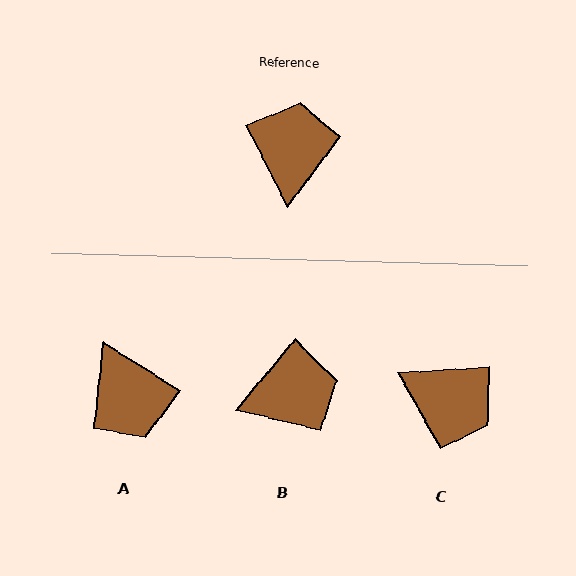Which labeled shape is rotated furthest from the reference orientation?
A, about 149 degrees away.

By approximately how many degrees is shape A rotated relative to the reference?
Approximately 149 degrees clockwise.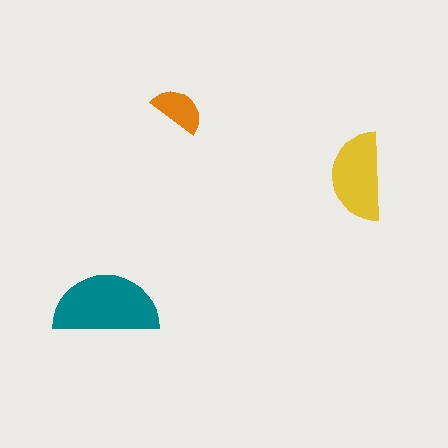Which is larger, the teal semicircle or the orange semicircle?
The teal one.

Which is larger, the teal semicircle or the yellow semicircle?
The teal one.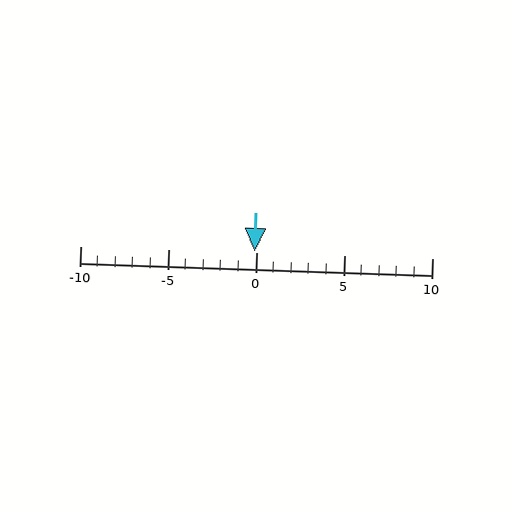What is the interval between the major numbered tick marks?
The major tick marks are spaced 5 units apart.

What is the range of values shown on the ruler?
The ruler shows values from -10 to 10.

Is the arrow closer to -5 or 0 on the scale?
The arrow is closer to 0.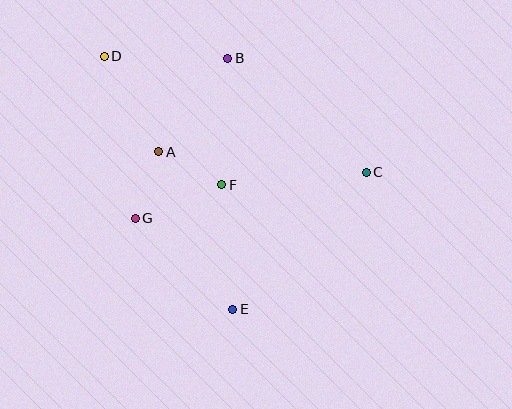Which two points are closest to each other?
Points A and G are closest to each other.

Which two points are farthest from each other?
Points C and D are farthest from each other.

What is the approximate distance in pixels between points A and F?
The distance between A and F is approximately 71 pixels.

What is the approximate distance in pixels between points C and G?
The distance between C and G is approximately 236 pixels.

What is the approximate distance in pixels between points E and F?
The distance between E and F is approximately 125 pixels.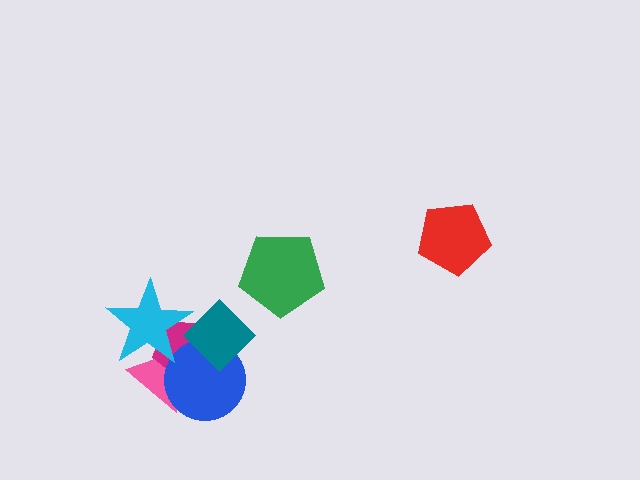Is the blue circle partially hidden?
Yes, it is partially covered by another shape.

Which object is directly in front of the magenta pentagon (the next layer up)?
The blue circle is directly in front of the magenta pentagon.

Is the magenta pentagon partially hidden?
Yes, it is partially covered by another shape.